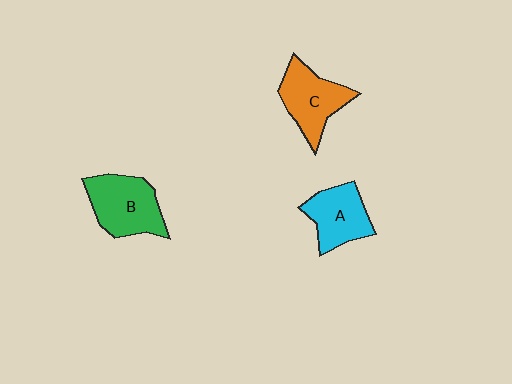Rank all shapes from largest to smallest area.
From largest to smallest: B (green), C (orange), A (cyan).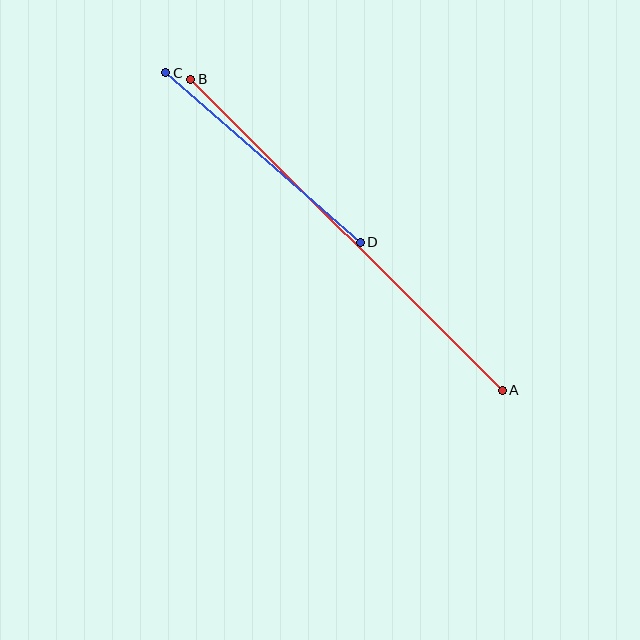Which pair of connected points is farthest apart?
Points A and B are farthest apart.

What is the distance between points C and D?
The distance is approximately 258 pixels.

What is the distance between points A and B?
The distance is approximately 440 pixels.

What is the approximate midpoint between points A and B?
The midpoint is at approximately (346, 235) pixels.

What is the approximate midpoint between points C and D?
The midpoint is at approximately (263, 158) pixels.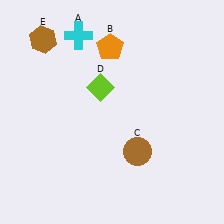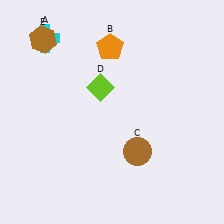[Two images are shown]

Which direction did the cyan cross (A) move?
The cyan cross (A) moved left.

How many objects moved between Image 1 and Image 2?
1 object moved between the two images.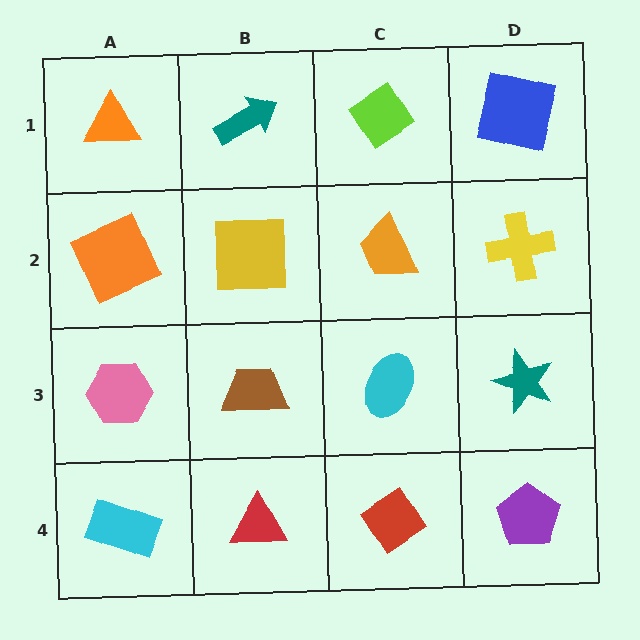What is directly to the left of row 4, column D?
A red diamond.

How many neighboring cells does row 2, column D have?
3.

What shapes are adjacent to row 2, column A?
An orange triangle (row 1, column A), a pink hexagon (row 3, column A), a yellow square (row 2, column B).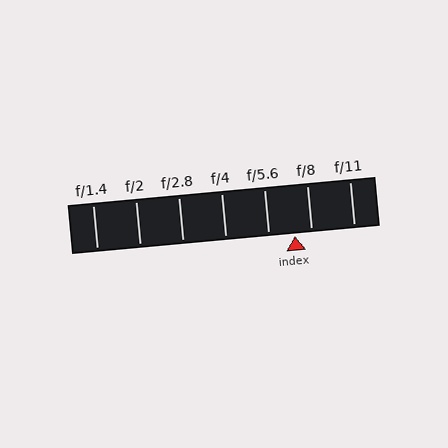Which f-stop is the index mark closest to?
The index mark is closest to f/8.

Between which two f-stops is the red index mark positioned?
The index mark is between f/5.6 and f/8.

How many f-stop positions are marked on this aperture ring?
There are 7 f-stop positions marked.